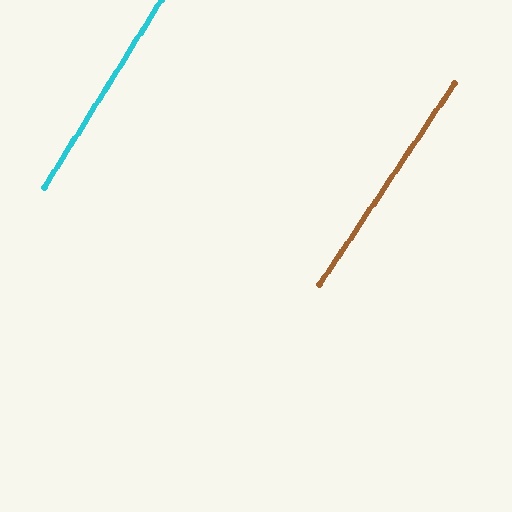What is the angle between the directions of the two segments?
Approximately 2 degrees.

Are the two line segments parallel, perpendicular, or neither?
Parallel — their directions differ by only 1.8°.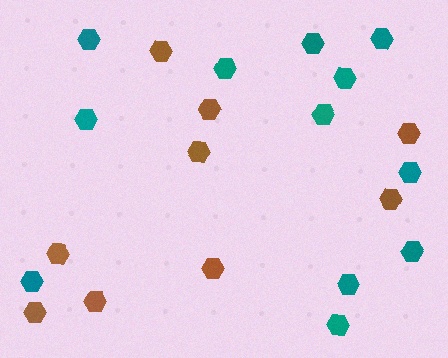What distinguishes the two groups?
There are 2 groups: one group of brown hexagons (9) and one group of teal hexagons (12).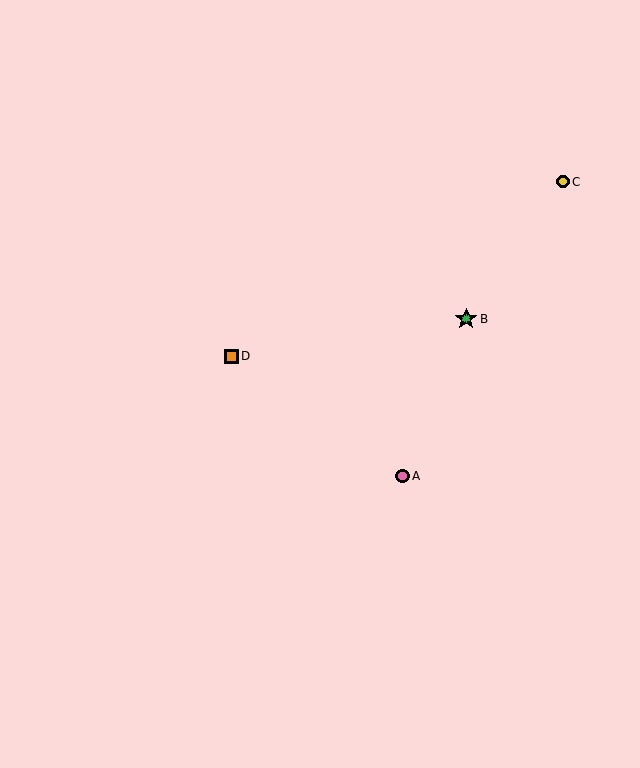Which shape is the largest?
The green star (labeled B) is the largest.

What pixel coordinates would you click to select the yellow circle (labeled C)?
Click at (563, 182) to select the yellow circle C.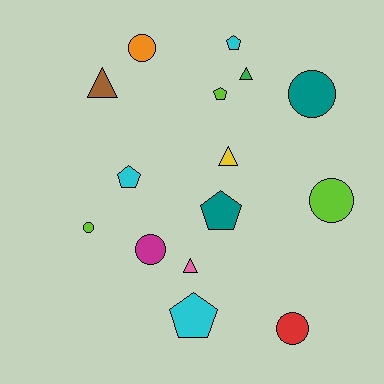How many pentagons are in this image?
There are 5 pentagons.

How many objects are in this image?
There are 15 objects.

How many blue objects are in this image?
There are no blue objects.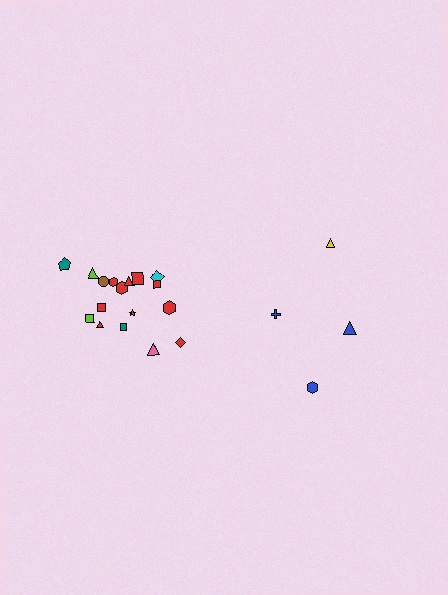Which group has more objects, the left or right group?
The left group.